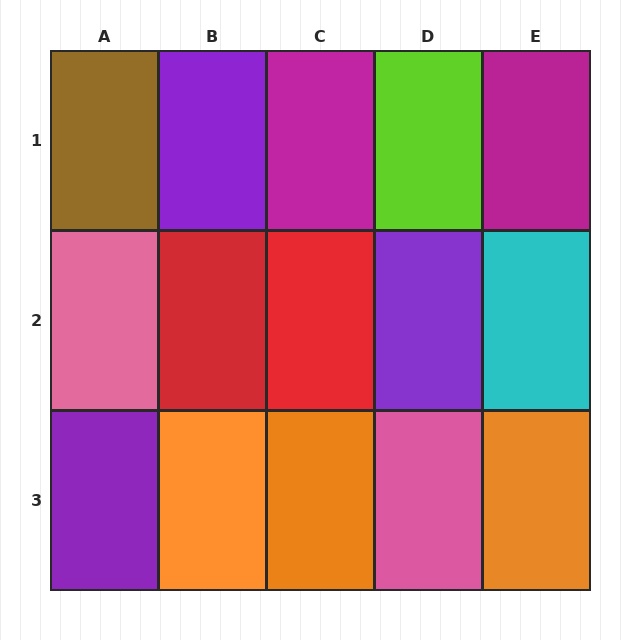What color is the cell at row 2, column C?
Red.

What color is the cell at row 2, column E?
Cyan.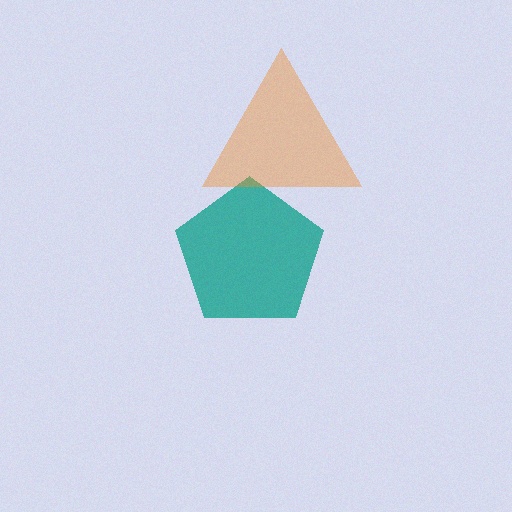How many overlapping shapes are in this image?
There are 2 overlapping shapes in the image.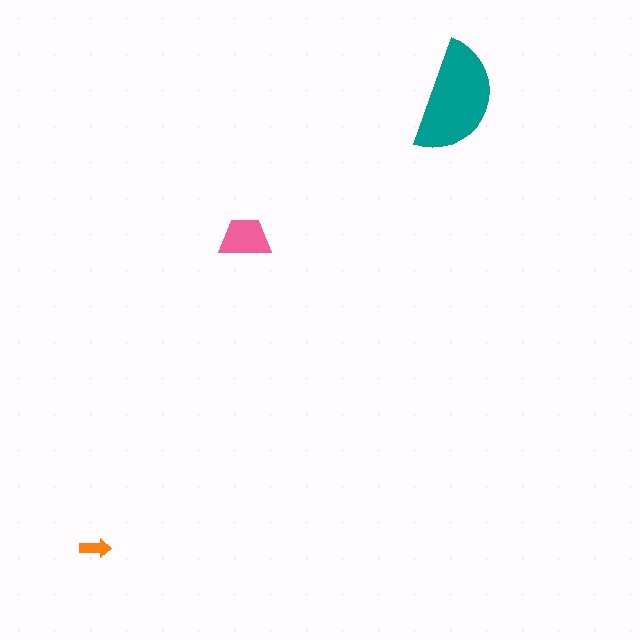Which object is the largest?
The teal semicircle.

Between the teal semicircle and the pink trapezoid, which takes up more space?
The teal semicircle.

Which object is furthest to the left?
The orange arrow is leftmost.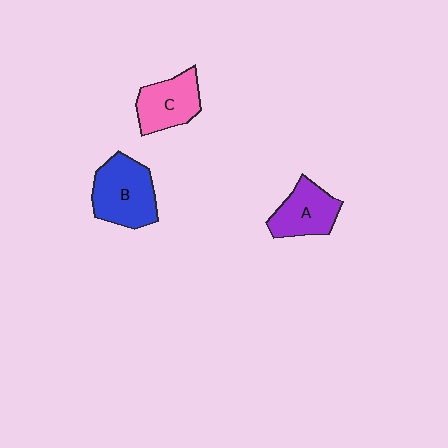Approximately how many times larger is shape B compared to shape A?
Approximately 1.3 times.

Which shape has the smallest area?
Shape A (purple).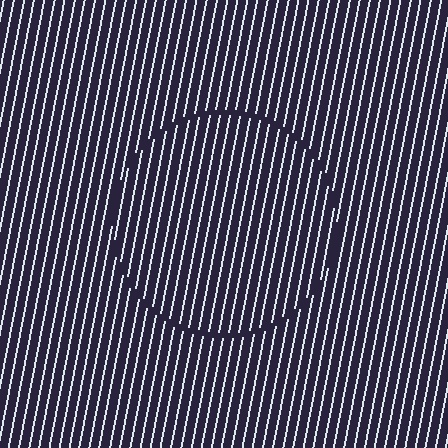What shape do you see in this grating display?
An illusory circle. The interior of the shape contains the same grating, shifted by half a period — the contour is defined by the phase discontinuity where line-ends from the inner and outer gratings abut.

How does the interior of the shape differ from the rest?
The interior of the shape contains the same grating, shifted by half a period — the contour is defined by the phase discontinuity where line-ends from the inner and outer gratings abut.